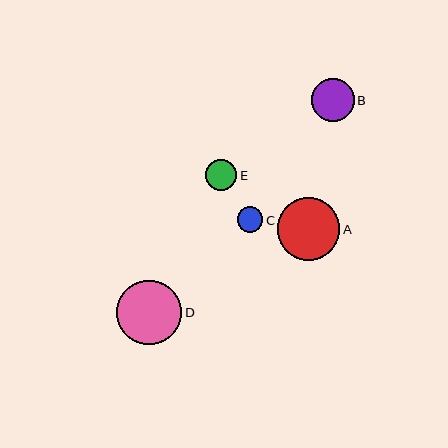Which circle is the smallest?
Circle C is the smallest with a size of approximately 26 pixels.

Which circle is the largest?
Circle D is the largest with a size of approximately 65 pixels.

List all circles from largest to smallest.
From largest to smallest: D, A, B, E, C.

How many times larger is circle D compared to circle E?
Circle D is approximately 2.1 times the size of circle E.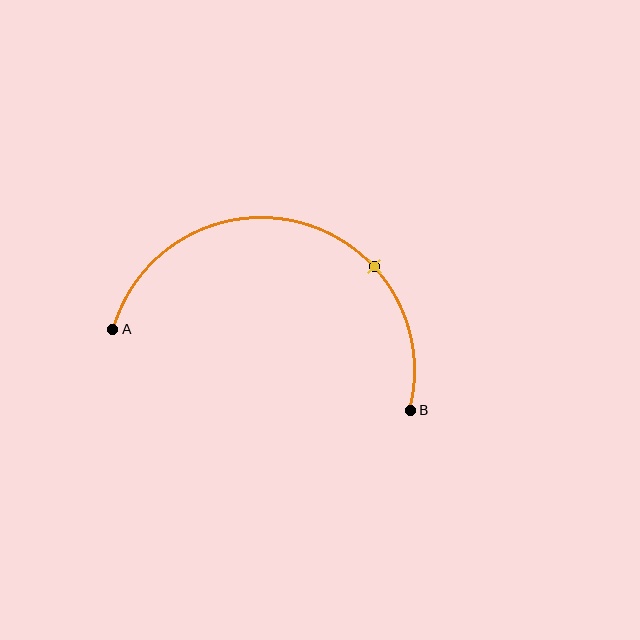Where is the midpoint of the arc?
The arc midpoint is the point on the curve farthest from the straight line joining A and B. It sits above that line.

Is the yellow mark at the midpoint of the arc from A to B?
No. The yellow mark lies on the arc but is closer to endpoint B. The arc midpoint would be at the point on the curve equidistant along the arc from both A and B.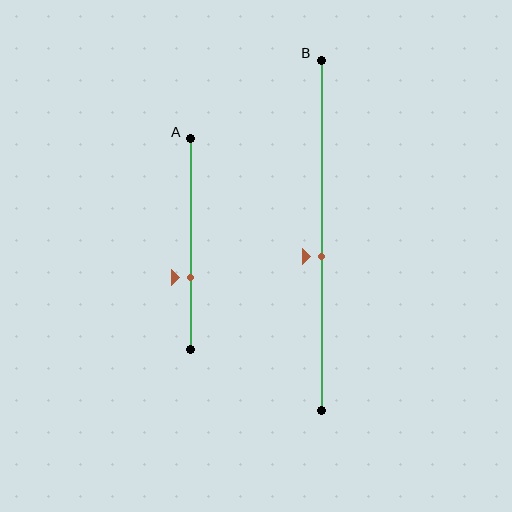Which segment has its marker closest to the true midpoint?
Segment B has its marker closest to the true midpoint.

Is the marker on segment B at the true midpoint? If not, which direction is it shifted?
No, the marker on segment B is shifted downward by about 6% of the segment length.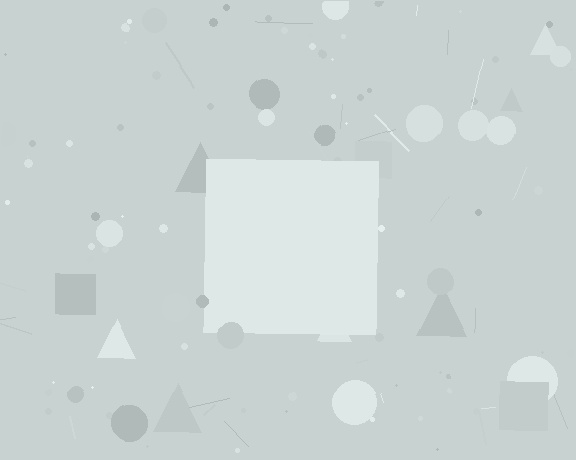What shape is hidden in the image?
A square is hidden in the image.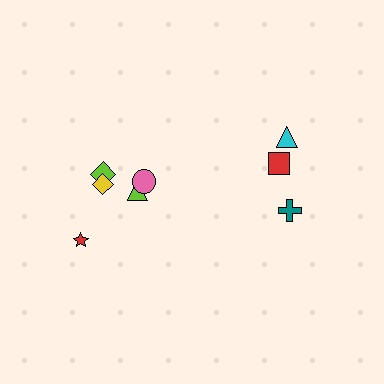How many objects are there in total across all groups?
There are 8 objects.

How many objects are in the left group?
There are 5 objects.